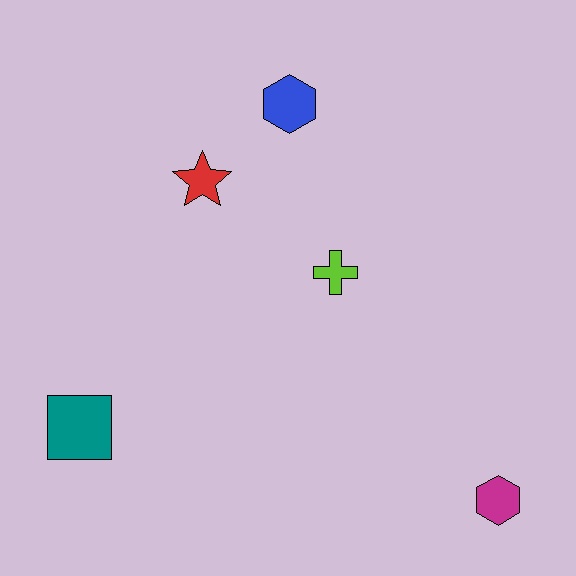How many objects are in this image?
There are 5 objects.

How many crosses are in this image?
There is 1 cross.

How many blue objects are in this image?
There is 1 blue object.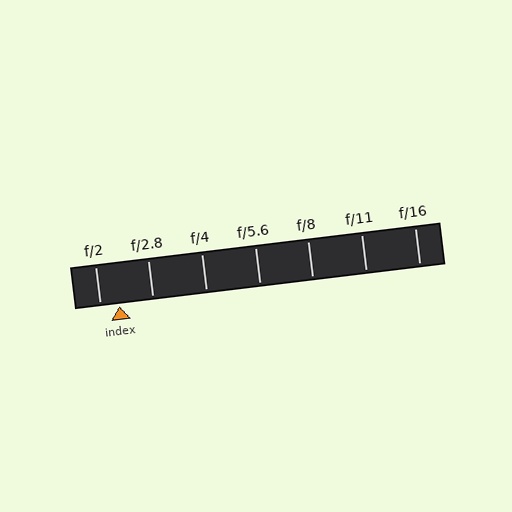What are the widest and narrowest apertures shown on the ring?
The widest aperture shown is f/2 and the narrowest is f/16.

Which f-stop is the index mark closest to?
The index mark is closest to f/2.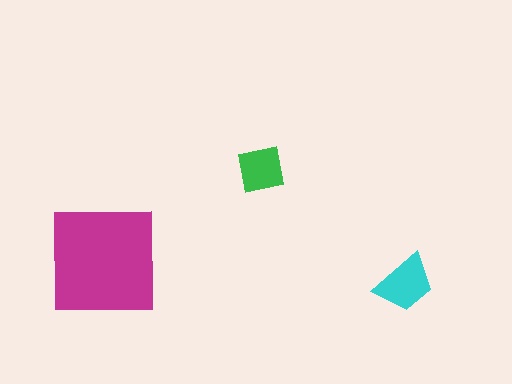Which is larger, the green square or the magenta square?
The magenta square.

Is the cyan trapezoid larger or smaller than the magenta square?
Smaller.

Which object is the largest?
The magenta square.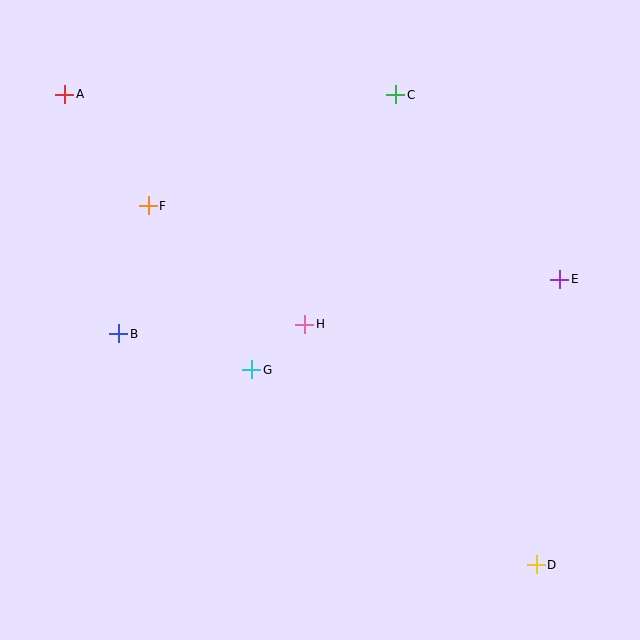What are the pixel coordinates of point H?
Point H is at (305, 324).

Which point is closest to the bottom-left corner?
Point B is closest to the bottom-left corner.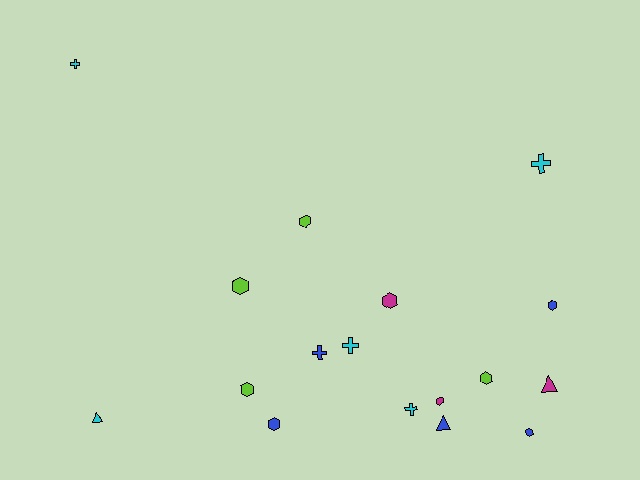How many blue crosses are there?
There is 1 blue cross.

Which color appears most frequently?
Blue, with 5 objects.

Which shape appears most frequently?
Hexagon, with 9 objects.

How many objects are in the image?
There are 17 objects.